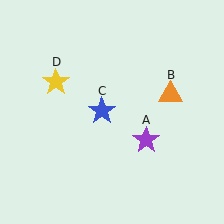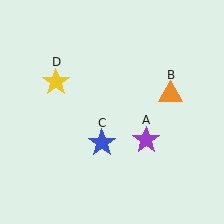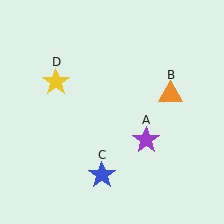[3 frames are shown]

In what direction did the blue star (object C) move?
The blue star (object C) moved down.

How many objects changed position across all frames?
1 object changed position: blue star (object C).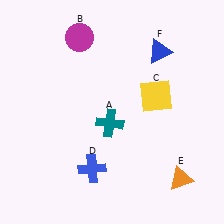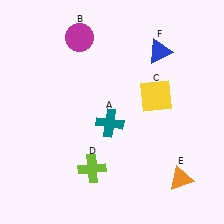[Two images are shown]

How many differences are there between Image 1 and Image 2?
There is 1 difference between the two images.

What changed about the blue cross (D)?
In Image 1, D is blue. In Image 2, it changed to lime.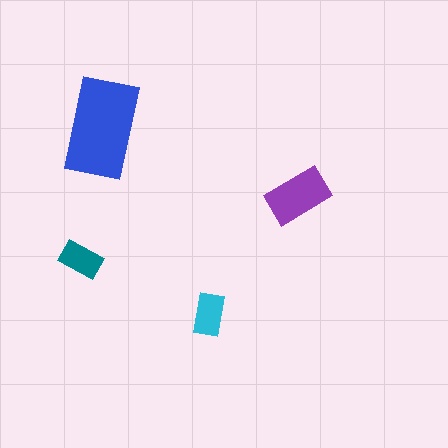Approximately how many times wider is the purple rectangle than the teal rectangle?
About 1.5 times wider.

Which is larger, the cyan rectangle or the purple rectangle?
The purple one.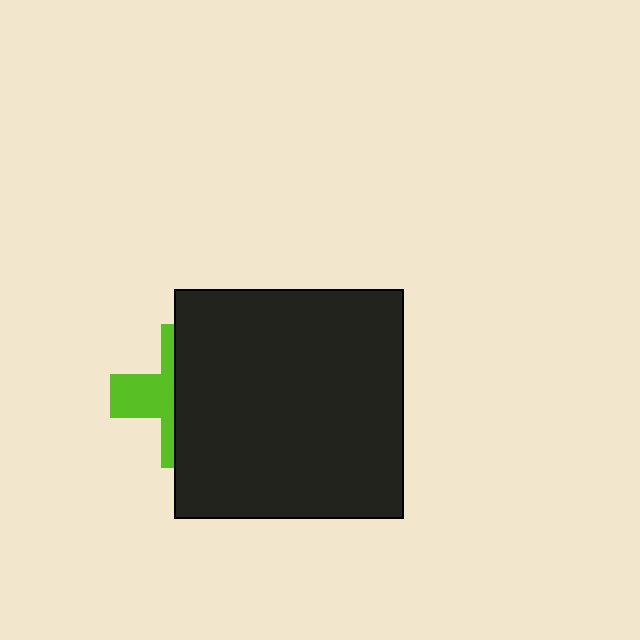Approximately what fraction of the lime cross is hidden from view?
Roughly 63% of the lime cross is hidden behind the black square.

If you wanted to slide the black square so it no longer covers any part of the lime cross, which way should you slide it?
Slide it right — that is the most direct way to separate the two shapes.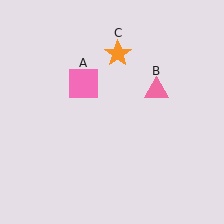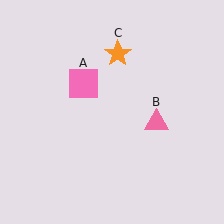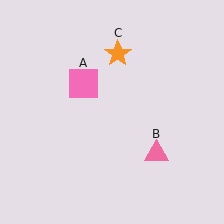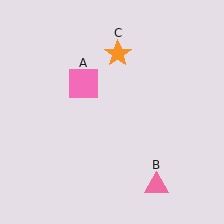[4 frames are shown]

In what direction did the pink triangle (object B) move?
The pink triangle (object B) moved down.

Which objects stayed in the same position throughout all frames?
Pink square (object A) and orange star (object C) remained stationary.